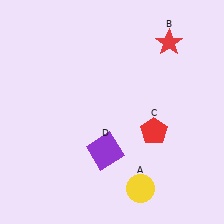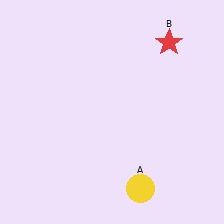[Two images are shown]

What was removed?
The purple square (D), the red pentagon (C) were removed in Image 2.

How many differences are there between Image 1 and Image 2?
There are 2 differences between the two images.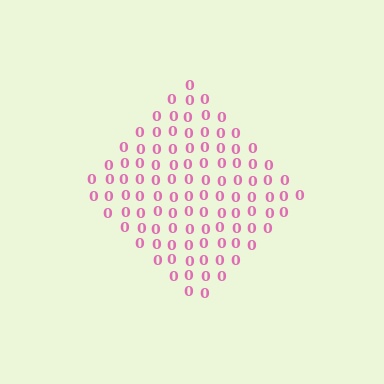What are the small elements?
The small elements are digit 0's.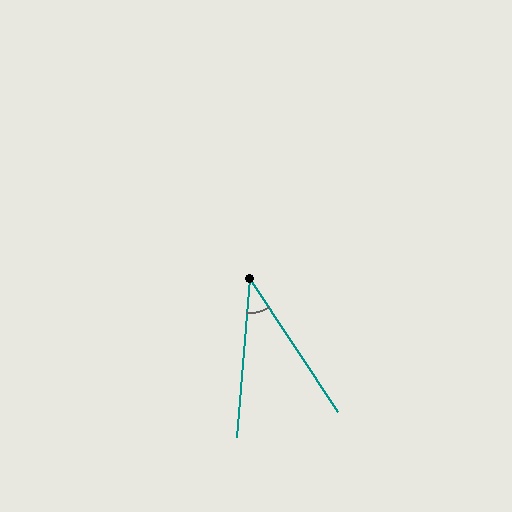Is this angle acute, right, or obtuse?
It is acute.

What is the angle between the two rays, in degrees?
Approximately 38 degrees.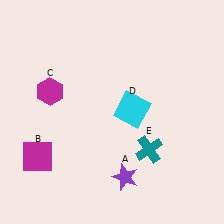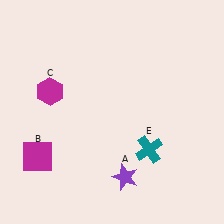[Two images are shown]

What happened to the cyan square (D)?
The cyan square (D) was removed in Image 2. It was in the top-right area of Image 1.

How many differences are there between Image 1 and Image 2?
There is 1 difference between the two images.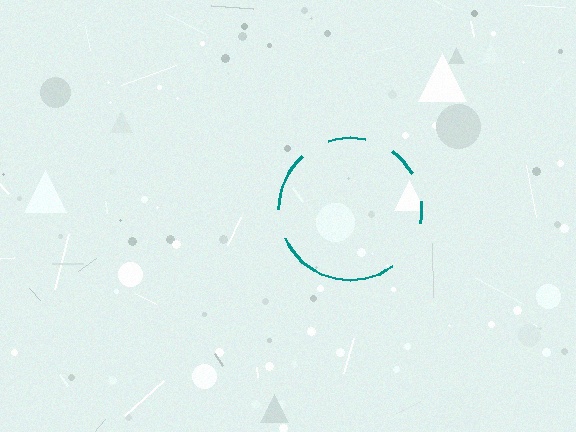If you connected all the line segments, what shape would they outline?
They would outline a circle.